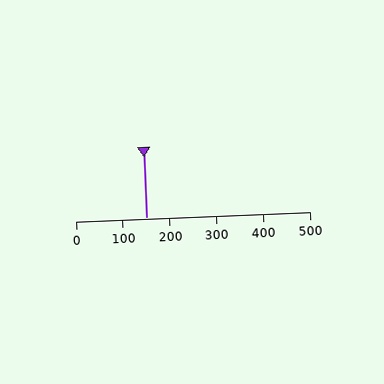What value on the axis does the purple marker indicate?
The marker indicates approximately 150.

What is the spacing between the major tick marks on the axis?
The major ticks are spaced 100 apart.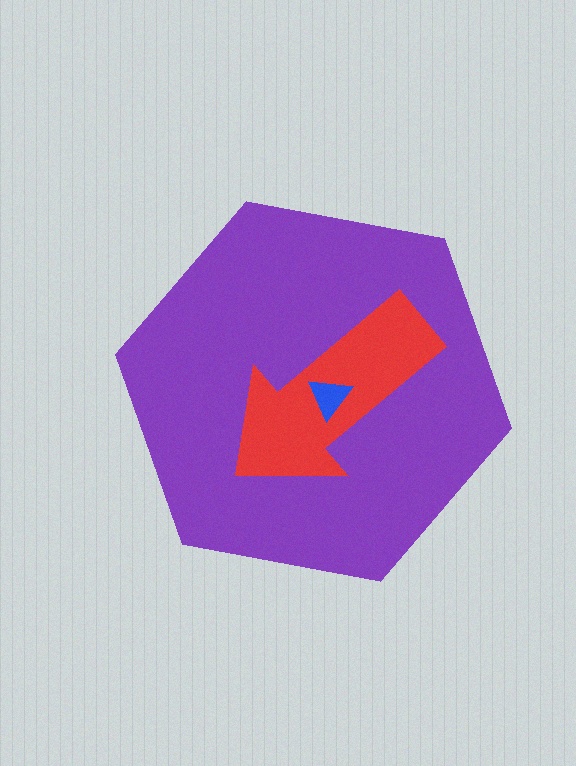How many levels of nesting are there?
3.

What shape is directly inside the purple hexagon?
The red arrow.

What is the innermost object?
The blue triangle.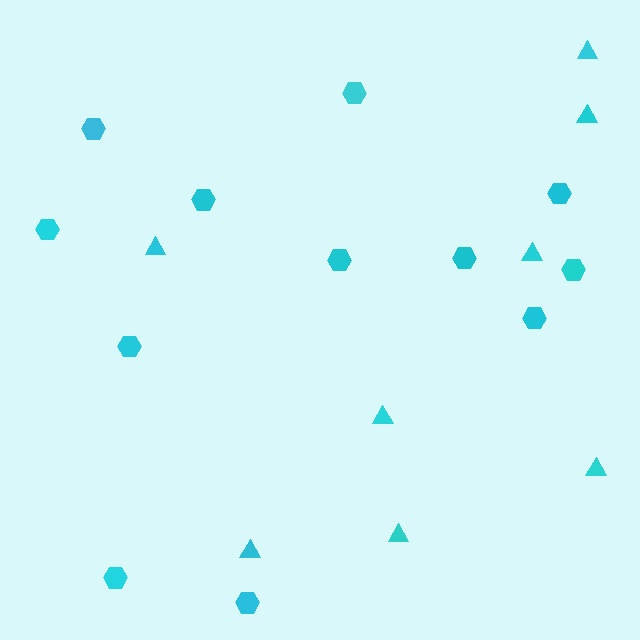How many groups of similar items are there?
There are 2 groups: one group of triangles (8) and one group of hexagons (12).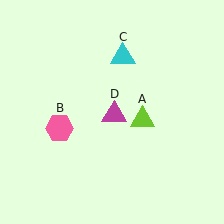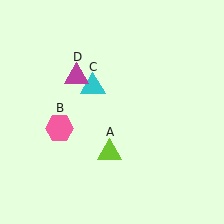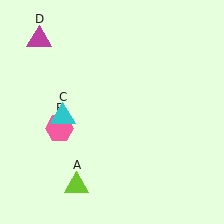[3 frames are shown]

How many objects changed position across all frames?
3 objects changed position: lime triangle (object A), cyan triangle (object C), magenta triangle (object D).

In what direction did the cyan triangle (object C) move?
The cyan triangle (object C) moved down and to the left.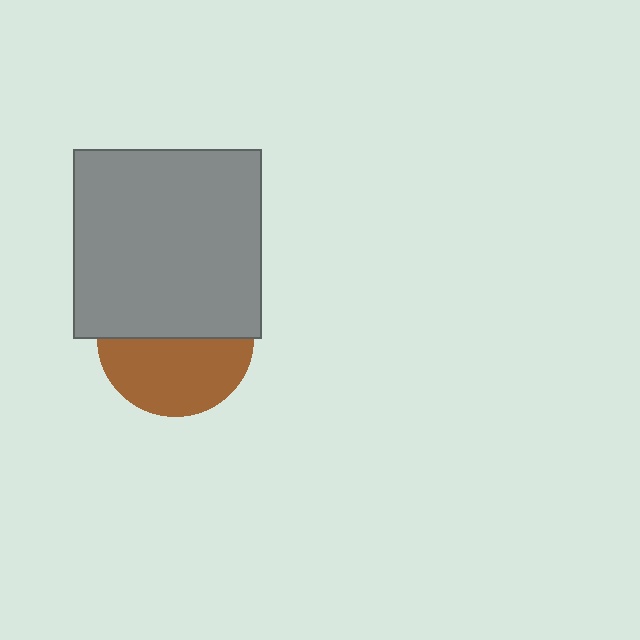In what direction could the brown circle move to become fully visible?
The brown circle could move down. That would shift it out from behind the gray square entirely.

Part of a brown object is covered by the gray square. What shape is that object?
It is a circle.